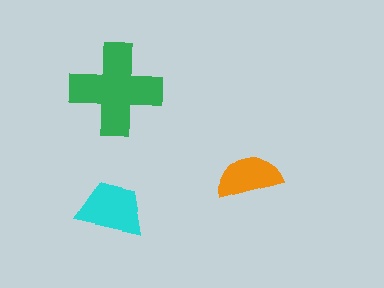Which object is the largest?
The green cross.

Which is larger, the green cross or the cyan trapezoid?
The green cross.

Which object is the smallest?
The orange semicircle.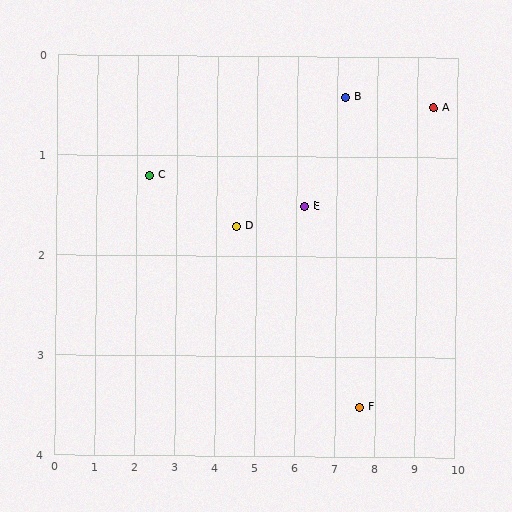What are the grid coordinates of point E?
Point E is at approximately (6.2, 1.5).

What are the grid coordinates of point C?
Point C is at approximately (2.3, 1.2).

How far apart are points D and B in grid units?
Points D and B are about 3.0 grid units apart.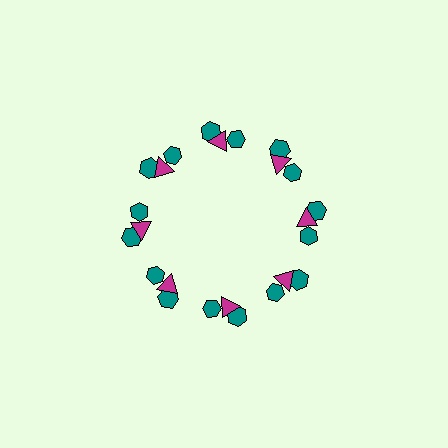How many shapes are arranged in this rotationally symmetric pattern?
There are 24 shapes, arranged in 8 groups of 3.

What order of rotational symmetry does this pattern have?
This pattern has 8-fold rotational symmetry.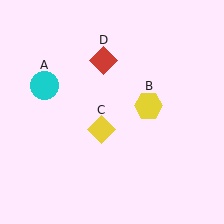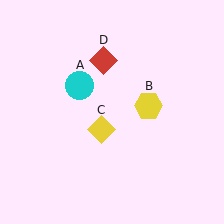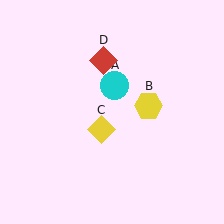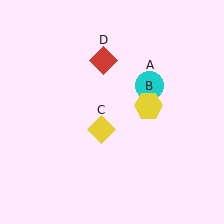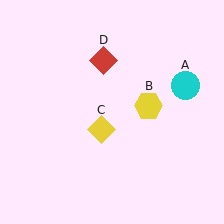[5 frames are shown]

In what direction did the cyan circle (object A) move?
The cyan circle (object A) moved right.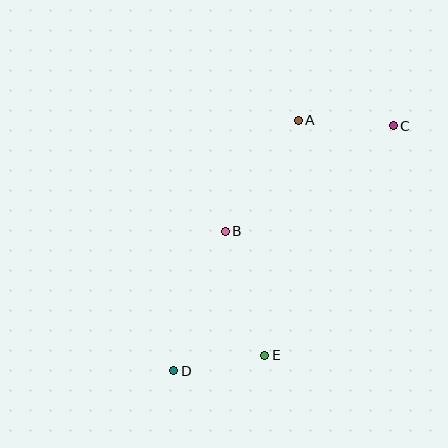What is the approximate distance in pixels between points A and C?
The distance between A and C is approximately 95 pixels.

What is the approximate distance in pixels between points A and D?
The distance between A and D is approximately 280 pixels.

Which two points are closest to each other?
Points D and E are closest to each other.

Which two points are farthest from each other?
Points C and D are farthest from each other.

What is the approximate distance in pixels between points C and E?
The distance between C and E is approximately 263 pixels.